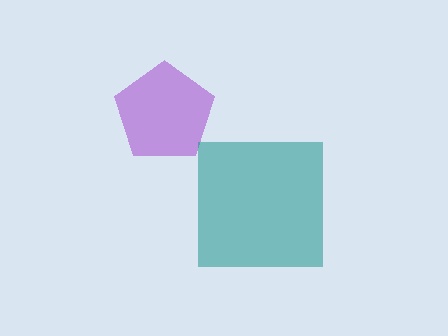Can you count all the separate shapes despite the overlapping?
Yes, there are 2 separate shapes.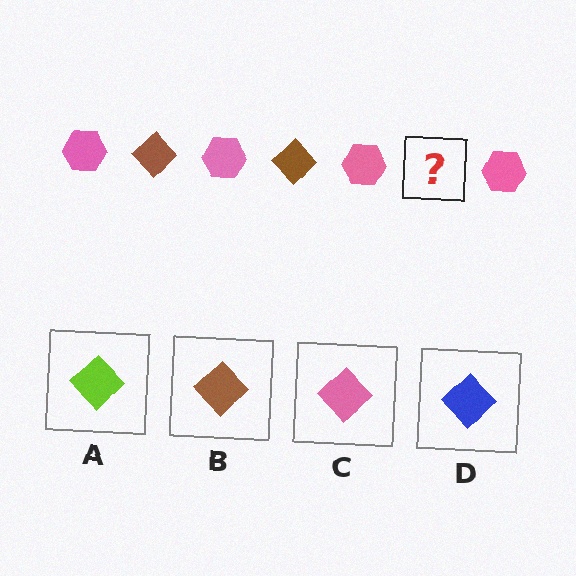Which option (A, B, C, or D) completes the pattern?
B.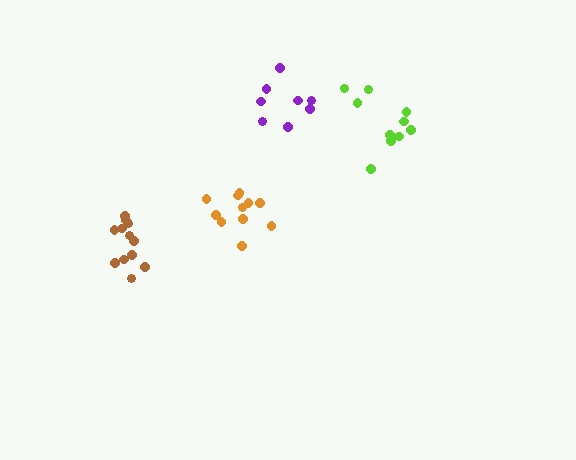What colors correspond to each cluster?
The clusters are colored: brown, orange, purple, lime.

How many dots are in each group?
Group 1: 13 dots, Group 2: 11 dots, Group 3: 8 dots, Group 4: 10 dots (42 total).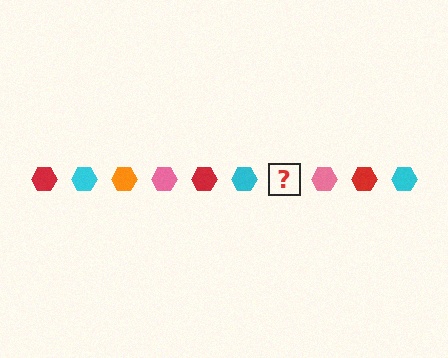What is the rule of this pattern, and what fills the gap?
The rule is that the pattern cycles through red, cyan, orange, pink hexagons. The gap should be filled with an orange hexagon.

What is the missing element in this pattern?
The missing element is an orange hexagon.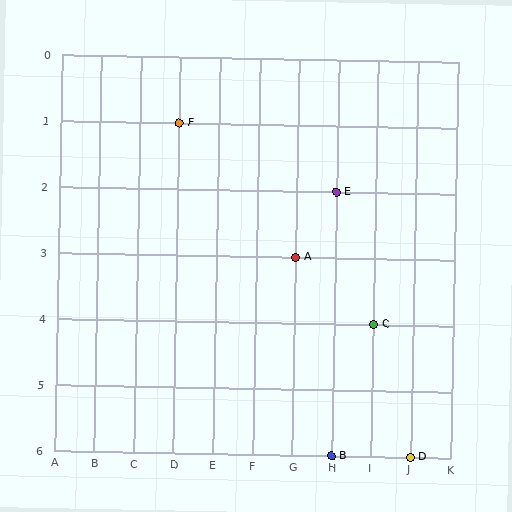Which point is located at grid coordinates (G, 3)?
Point A is at (G, 3).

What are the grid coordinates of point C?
Point C is at grid coordinates (I, 4).